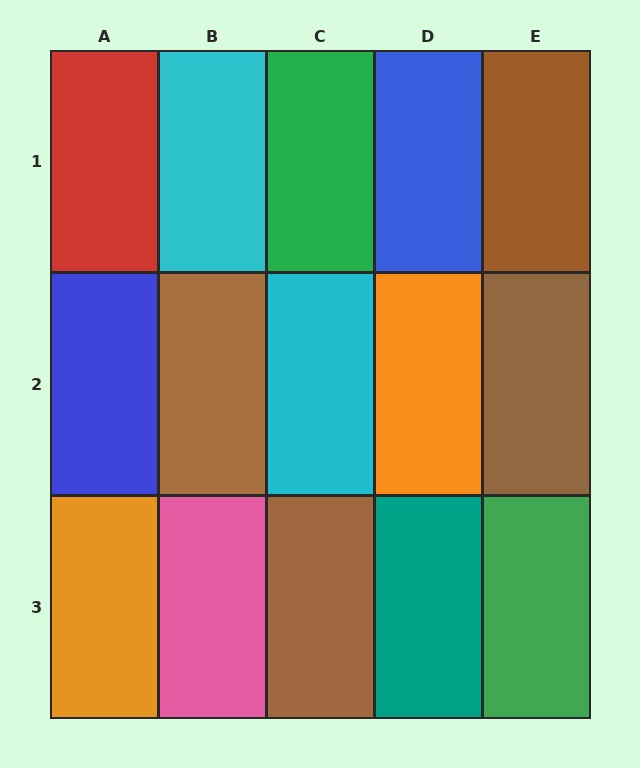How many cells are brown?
4 cells are brown.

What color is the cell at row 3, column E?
Green.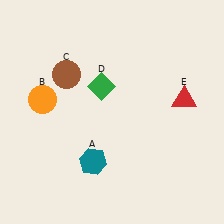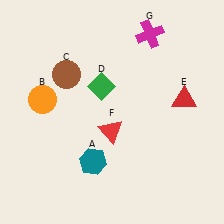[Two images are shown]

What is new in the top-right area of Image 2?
A magenta cross (G) was added in the top-right area of Image 2.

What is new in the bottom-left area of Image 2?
A red triangle (F) was added in the bottom-left area of Image 2.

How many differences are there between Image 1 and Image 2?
There are 2 differences between the two images.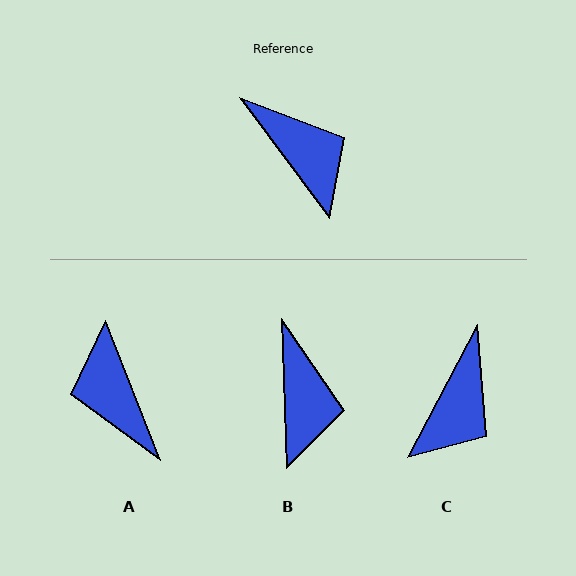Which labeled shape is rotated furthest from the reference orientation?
A, about 165 degrees away.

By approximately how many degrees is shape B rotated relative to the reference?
Approximately 35 degrees clockwise.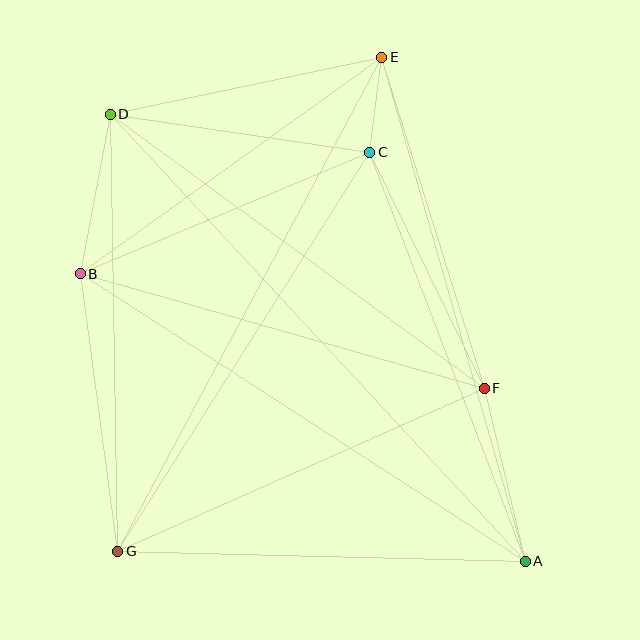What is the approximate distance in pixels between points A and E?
The distance between A and E is approximately 524 pixels.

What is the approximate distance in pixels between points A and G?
The distance between A and G is approximately 408 pixels.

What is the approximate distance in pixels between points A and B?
The distance between A and B is approximately 530 pixels.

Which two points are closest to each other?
Points C and E are closest to each other.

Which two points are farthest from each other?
Points A and D are farthest from each other.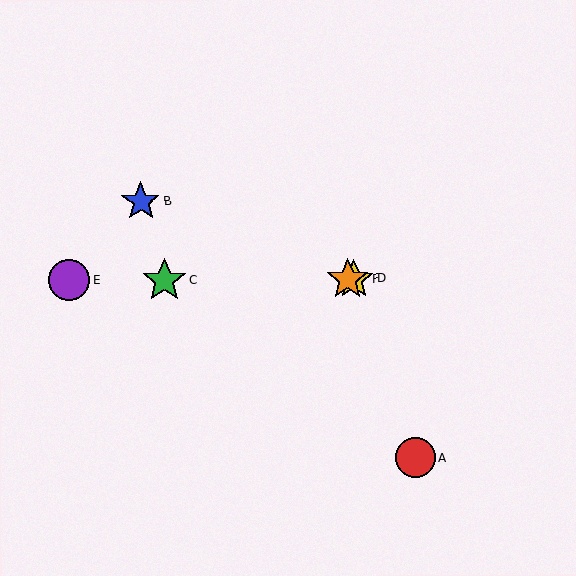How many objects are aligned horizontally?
4 objects (C, D, E, F) are aligned horizontally.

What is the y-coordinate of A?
Object A is at y≈458.